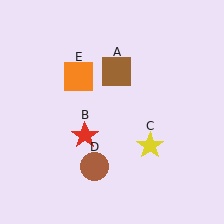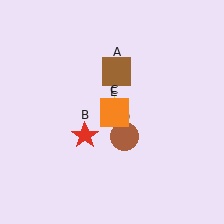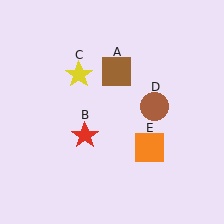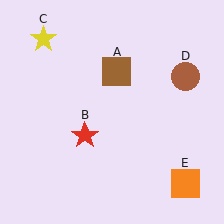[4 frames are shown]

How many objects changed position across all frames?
3 objects changed position: yellow star (object C), brown circle (object D), orange square (object E).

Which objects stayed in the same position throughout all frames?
Brown square (object A) and red star (object B) remained stationary.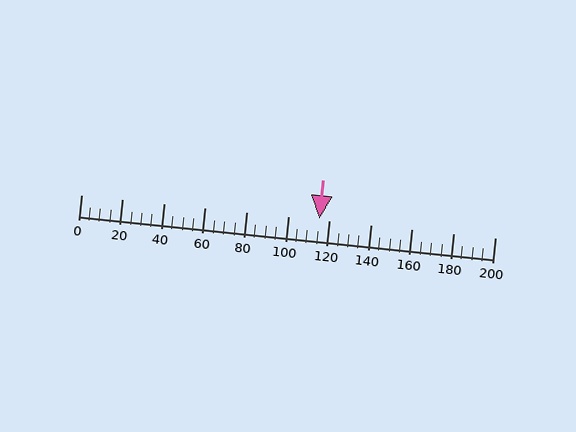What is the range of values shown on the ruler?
The ruler shows values from 0 to 200.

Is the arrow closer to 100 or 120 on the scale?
The arrow is closer to 120.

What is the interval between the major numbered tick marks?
The major tick marks are spaced 20 units apart.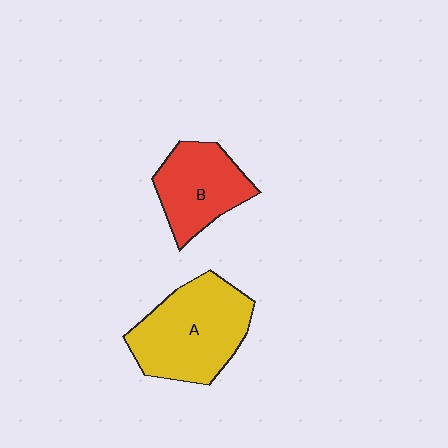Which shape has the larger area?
Shape A (yellow).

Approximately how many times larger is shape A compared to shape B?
Approximately 1.4 times.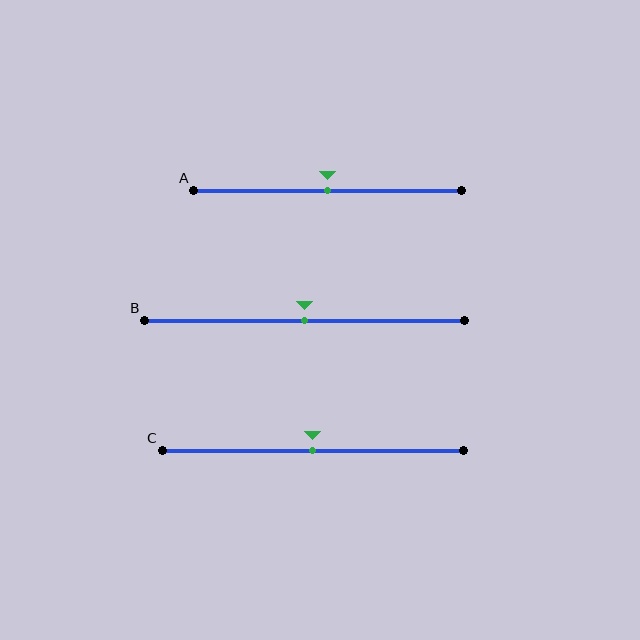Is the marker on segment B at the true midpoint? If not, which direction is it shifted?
Yes, the marker on segment B is at the true midpoint.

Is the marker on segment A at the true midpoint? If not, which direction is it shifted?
Yes, the marker on segment A is at the true midpoint.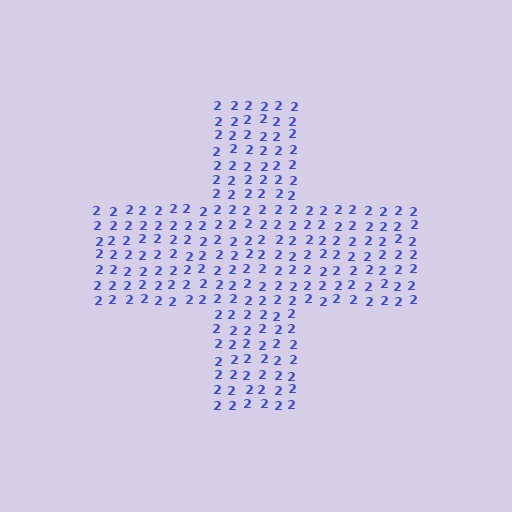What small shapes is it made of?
It is made of small digit 2's.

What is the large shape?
The large shape is a cross.